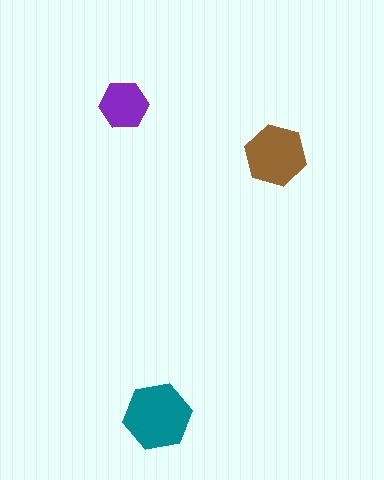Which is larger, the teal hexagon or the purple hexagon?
The teal one.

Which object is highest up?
The purple hexagon is topmost.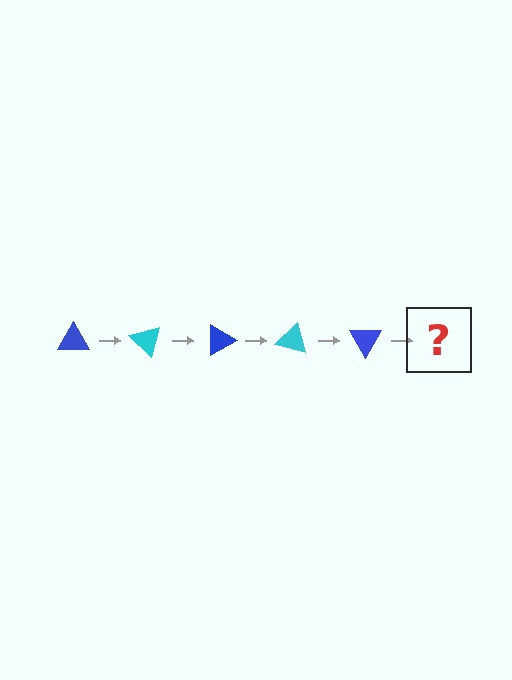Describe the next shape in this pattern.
It should be a cyan triangle, rotated 225 degrees from the start.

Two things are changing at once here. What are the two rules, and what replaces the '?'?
The two rules are that it rotates 45 degrees each step and the color cycles through blue and cyan. The '?' should be a cyan triangle, rotated 225 degrees from the start.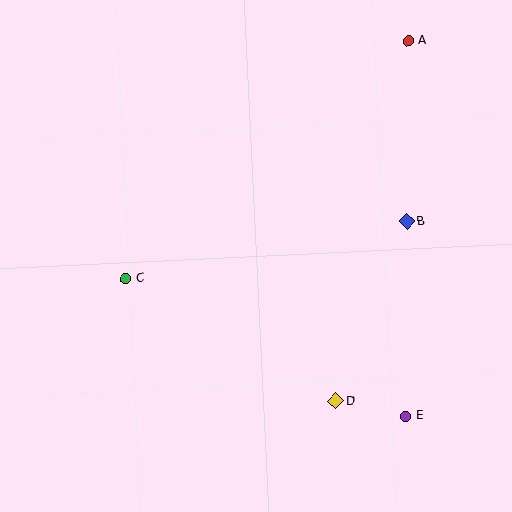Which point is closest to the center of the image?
Point C at (126, 279) is closest to the center.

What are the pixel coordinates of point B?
Point B is at (407, 222).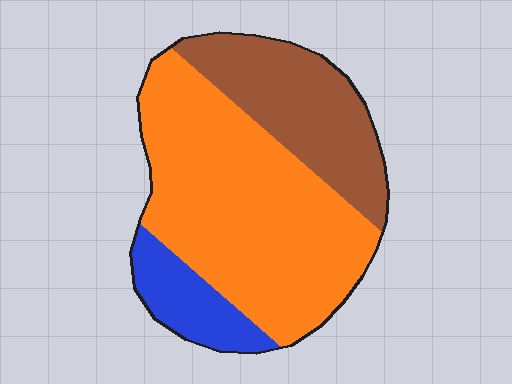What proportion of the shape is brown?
Brown takes up between a quarter and a half of the shape.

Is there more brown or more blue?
Brown.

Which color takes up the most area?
Orange, at roughly 60%.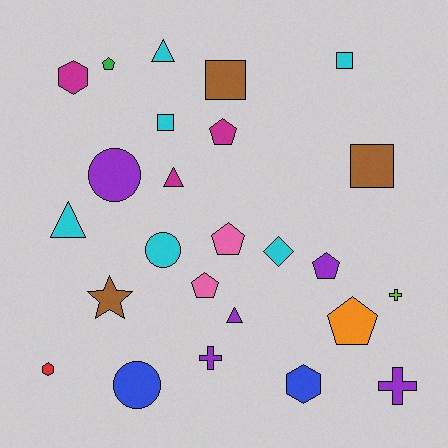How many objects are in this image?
There are 25 objects.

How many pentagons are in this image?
There are 6 pentagons.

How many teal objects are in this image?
There are no teal objects.